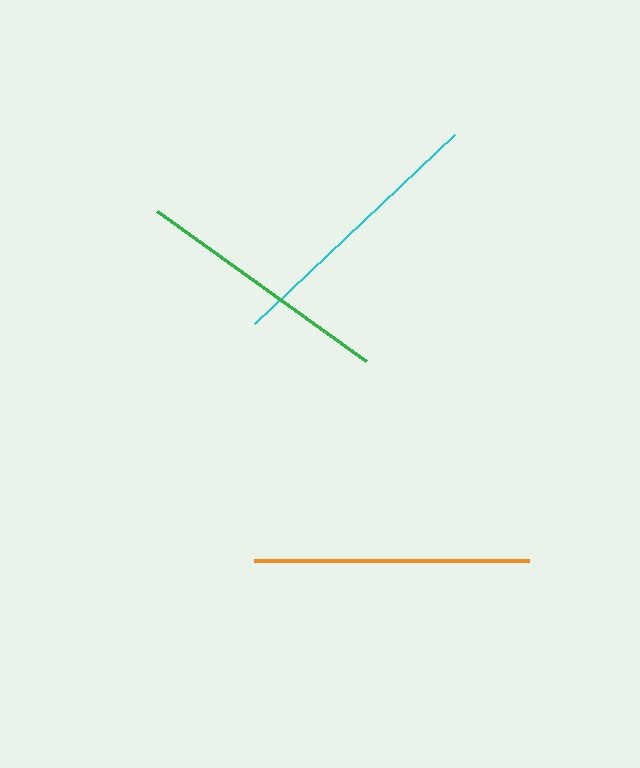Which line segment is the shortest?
The green line is the shortest at approximately 257 pixels.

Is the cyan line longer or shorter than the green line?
The cyan line is longer than the green line.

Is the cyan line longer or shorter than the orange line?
The orange line is longer than the cyan line.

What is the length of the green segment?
The green segment is approximately 257 pixels long.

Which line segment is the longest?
The orange line is the longest at approximately 276 pixels.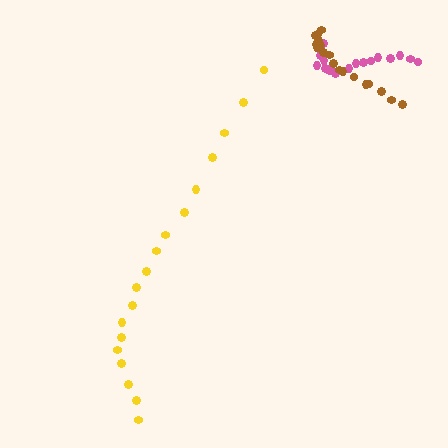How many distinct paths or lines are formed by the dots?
There are 3 distinct paths.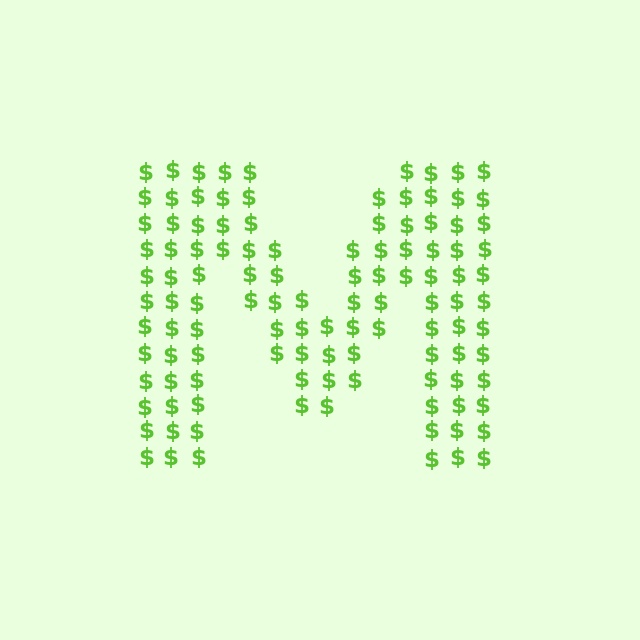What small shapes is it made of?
It is made of small dollar signs.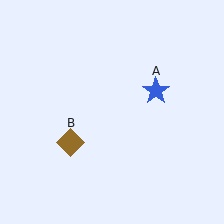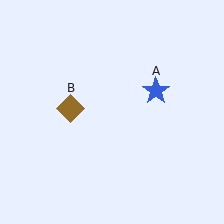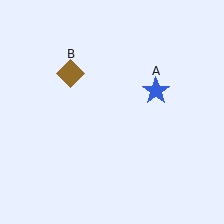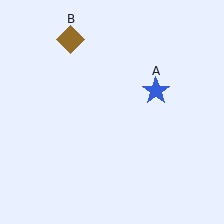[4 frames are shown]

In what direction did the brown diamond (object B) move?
The brown diamond (object B) moved up.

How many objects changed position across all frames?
1 object changed position: brown diamond (object B).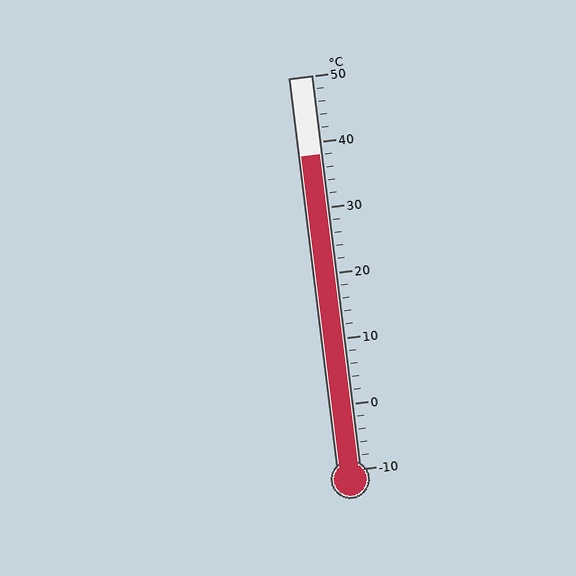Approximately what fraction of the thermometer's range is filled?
The thermometer is filled to approximately 80% of its range.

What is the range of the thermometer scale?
The thermometer scale ranges from -10°C to 50°C.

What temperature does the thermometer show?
The thermometer shows approximately 38°C.